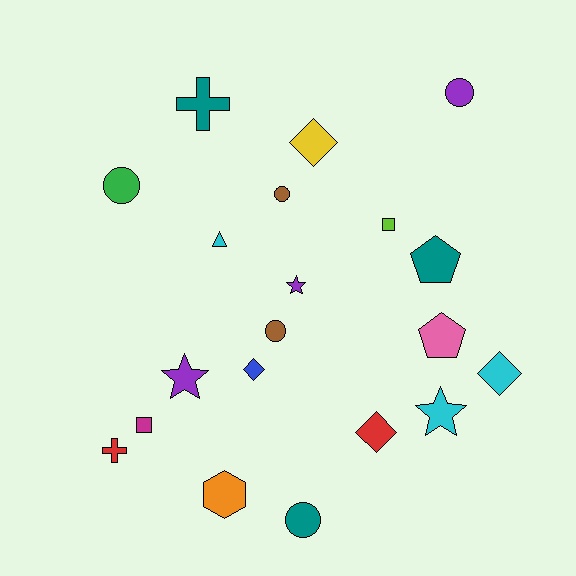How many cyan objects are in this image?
There are 3 cyan objects.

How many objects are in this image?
There are 20 objects.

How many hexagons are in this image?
There is 1 hexagon.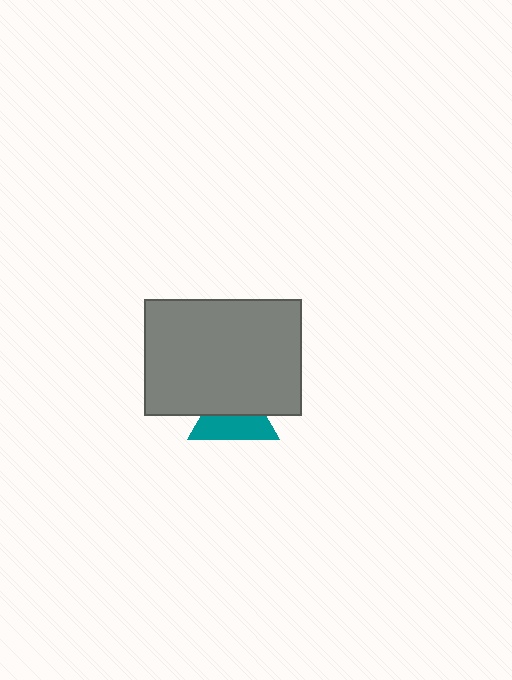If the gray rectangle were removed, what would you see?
You would see the complete teal triangle.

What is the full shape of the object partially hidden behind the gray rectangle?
The partially hidden object is a teal triangle.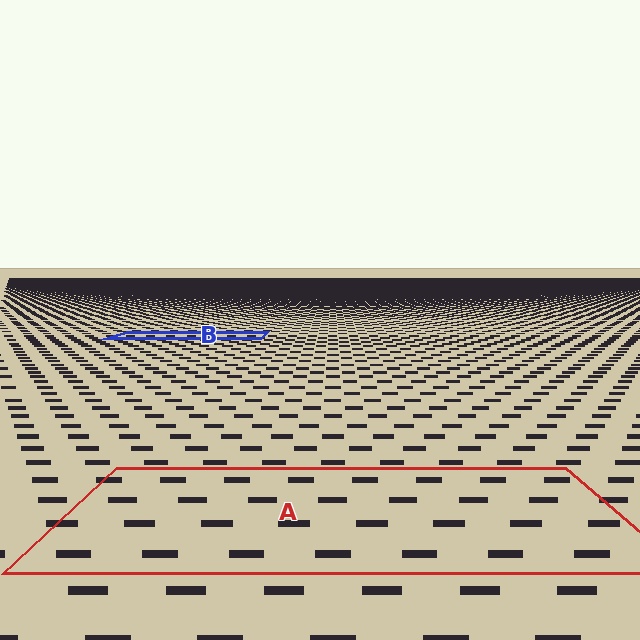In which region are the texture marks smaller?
The texture marks are smaller in region B, because it is farther away.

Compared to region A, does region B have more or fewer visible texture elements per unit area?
Region B has more texture elements per unit area — they are packed more densely because it is farther away.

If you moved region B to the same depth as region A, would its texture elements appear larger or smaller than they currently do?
They would appear larger. At a closer depth, the same texture elements are projected at a bigger on-screen size.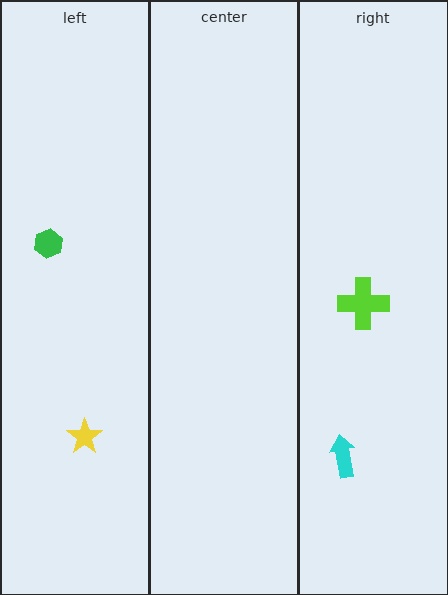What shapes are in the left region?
The green hexagon, the yellow star.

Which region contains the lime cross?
The right region.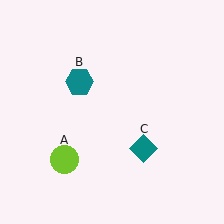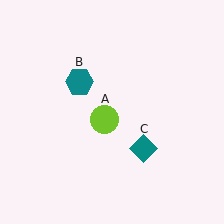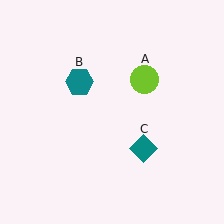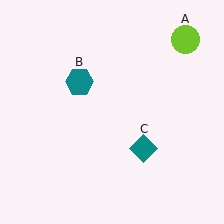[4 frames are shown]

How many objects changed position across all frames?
1 object changed position: lime circle (object A).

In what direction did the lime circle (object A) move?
The lime circle (object A) moved up and to the right.